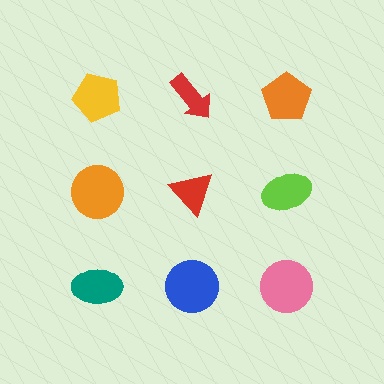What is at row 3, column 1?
A teal ellipse.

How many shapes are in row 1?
3 shapes.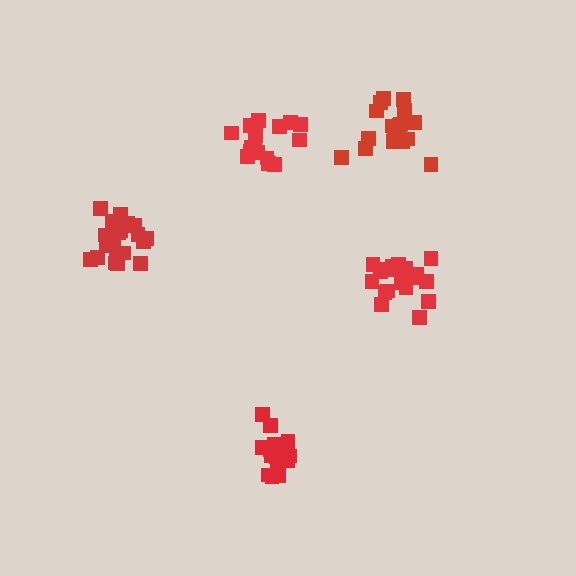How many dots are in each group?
Group 1: 20 dots, Group 2: 21 dots, Group 3: 18 dots, Group 4: 17 dots, Group 5: 16 dots (92 total).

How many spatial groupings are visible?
There are 5 spatial groupings.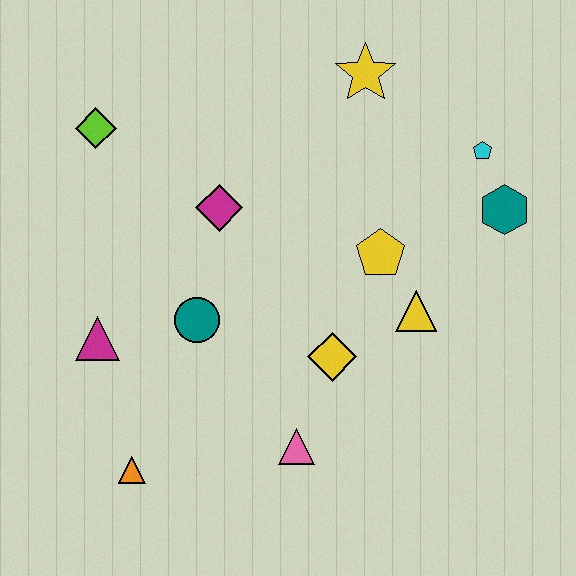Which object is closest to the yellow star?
The cyan pentagon is closest to the yellow star.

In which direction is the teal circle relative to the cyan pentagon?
The teal circle is to the left of the cyan pentagon.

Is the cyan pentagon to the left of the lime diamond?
No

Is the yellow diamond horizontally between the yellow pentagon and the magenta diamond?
Yes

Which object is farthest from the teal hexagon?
The orange triangle is farthest from the teal hexagon.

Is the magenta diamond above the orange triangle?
Yes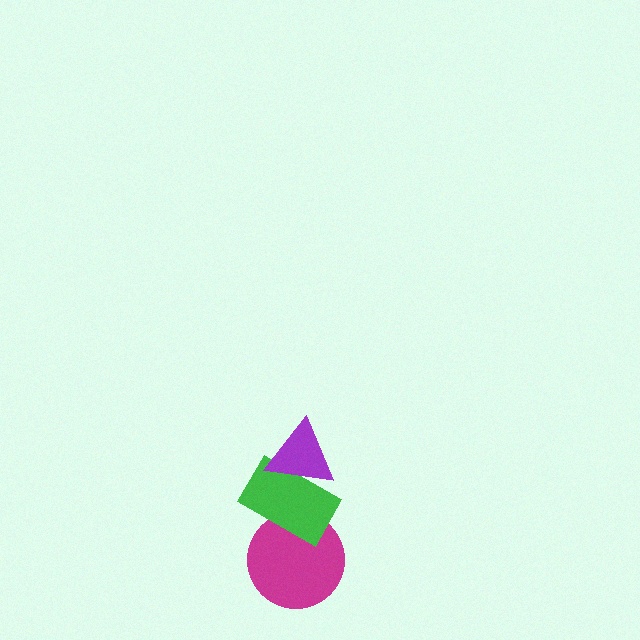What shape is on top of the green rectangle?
The purple triangle is on top of the green rectangle.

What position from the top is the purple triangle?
The purple triangle is 1st from the top.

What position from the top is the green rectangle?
The green rectangle is 2nd from the top.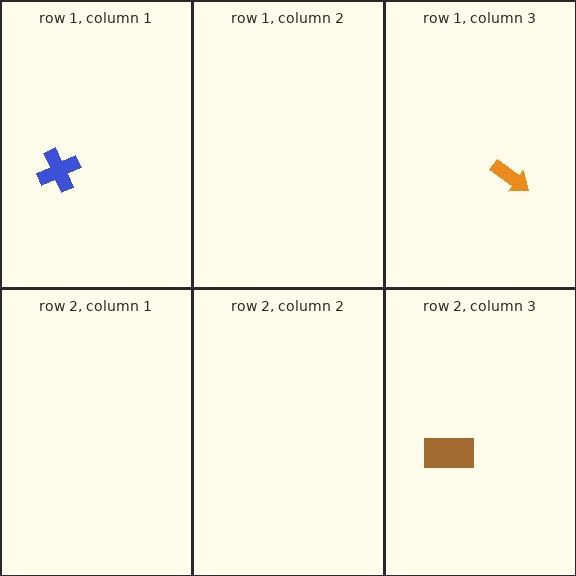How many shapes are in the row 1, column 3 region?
1.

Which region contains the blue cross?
The row 1, column 1 region.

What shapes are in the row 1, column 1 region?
The blue cross.